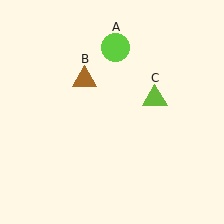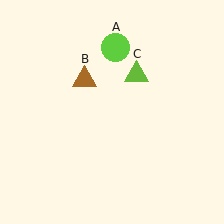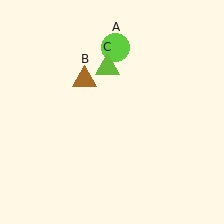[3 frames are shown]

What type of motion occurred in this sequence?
The lime triangle (object C) rotated counterclockwise around the center of the scene.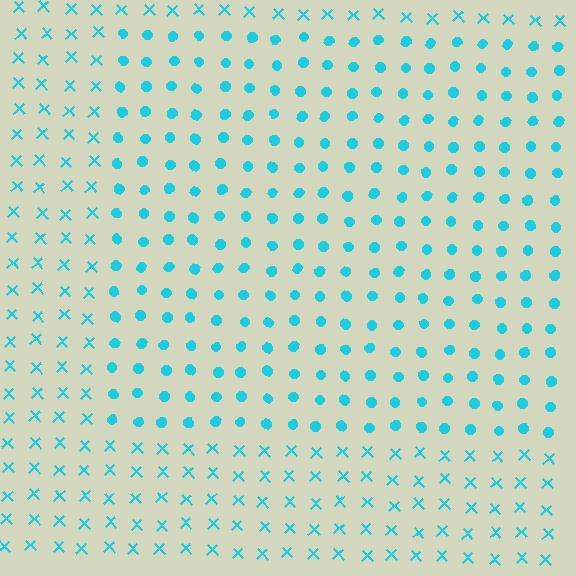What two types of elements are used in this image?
The image uses circles inside the rectangle region and X marks outside it.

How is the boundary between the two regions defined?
The boundary is defined by a change in element shape: circles inside vs. X marks outside. All elements share the same color and spacing.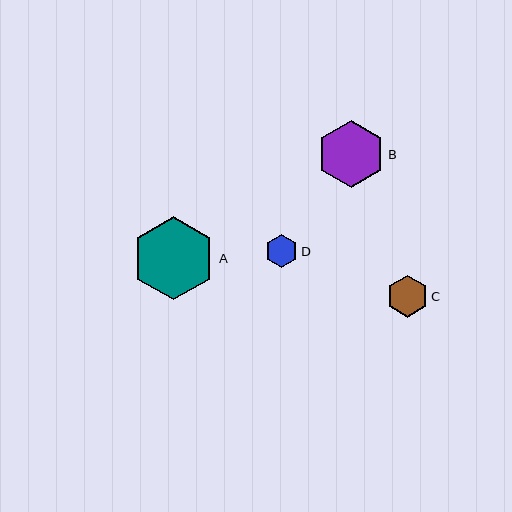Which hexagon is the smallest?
Hexagon D is the smallest with a size of approximately 33 pixels.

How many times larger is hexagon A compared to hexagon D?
Hexagon A is approximately 2.5 times the size of hexagon D.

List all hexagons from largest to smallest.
From largest to smallest: A, B, C, D.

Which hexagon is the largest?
Hexagon A is the largest with a size of approximately 83 pixels.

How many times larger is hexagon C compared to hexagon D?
Hexagon C is approximately 1.3 times the size of hexagon D.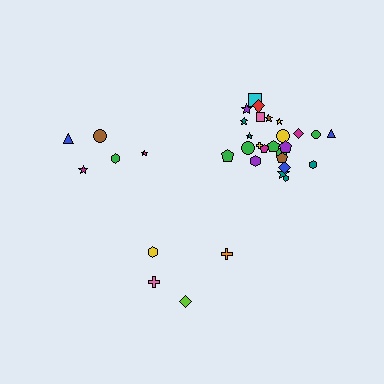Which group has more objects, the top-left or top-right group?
The top-right group.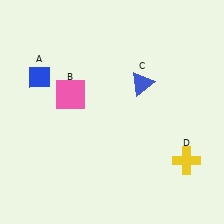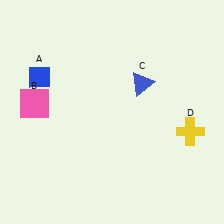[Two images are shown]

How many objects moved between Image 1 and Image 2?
2 objects moved between the two images.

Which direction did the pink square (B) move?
The pink square (B) moved left.